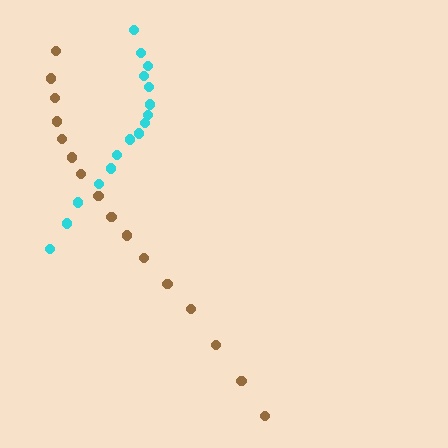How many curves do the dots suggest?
There are 2 distinct paths.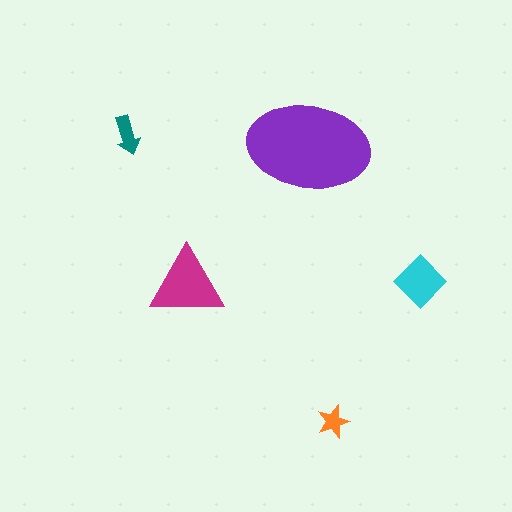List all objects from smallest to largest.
The orange star, the teal arrow, the cyan diamond, the magenta triangle, the purple ellipse.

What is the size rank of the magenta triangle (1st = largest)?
2nd.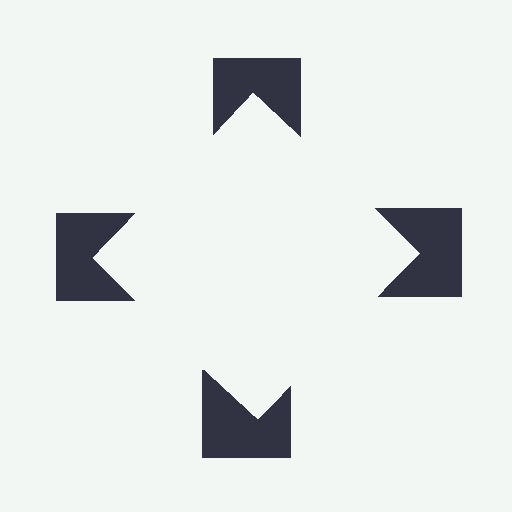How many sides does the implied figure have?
4 sides.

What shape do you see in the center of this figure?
An illusory square — its edges are inferred from the aligned wedge cuts in the notched squares, not physically drawn.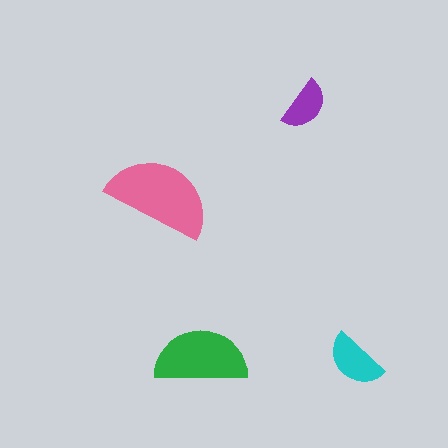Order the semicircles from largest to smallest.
the pink one, the green one, the cyan one, the purple one.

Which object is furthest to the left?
The pink semicircle is leftmost.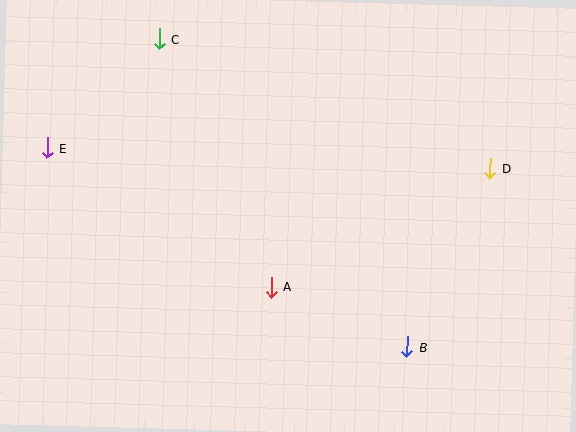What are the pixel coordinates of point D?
Point D is at (490, 168).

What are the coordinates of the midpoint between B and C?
The midpoint between B and C is at (283, 193).